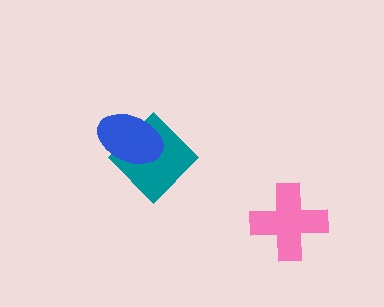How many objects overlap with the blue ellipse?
1 object overlaps with the blue ellipse.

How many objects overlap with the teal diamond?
1 object overlaps with the teal diamond.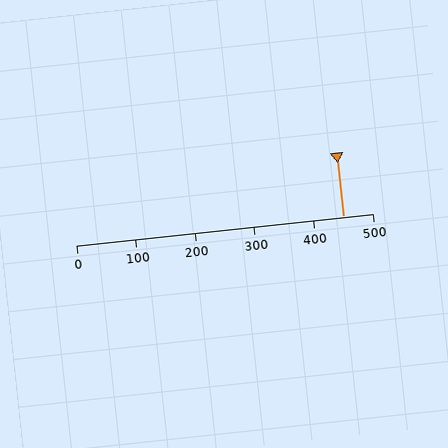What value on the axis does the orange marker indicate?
The marker indicates approximately 450.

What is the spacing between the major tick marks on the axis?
The major ticks are spaced 100 apart.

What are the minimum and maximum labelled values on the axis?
The axis runs from 0 to 500.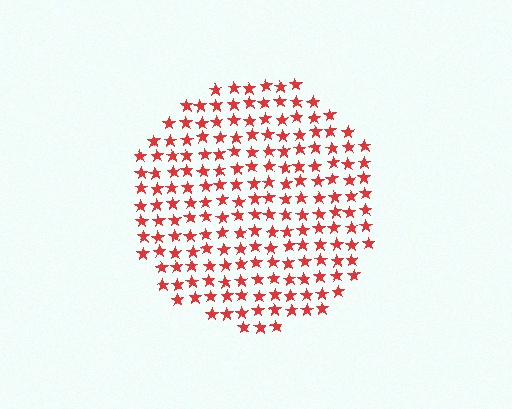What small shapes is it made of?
It is made of small stars.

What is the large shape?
The large shape is a circle.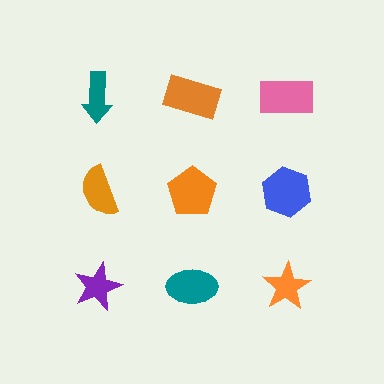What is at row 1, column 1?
A teal arrow.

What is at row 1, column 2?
An orange rectangle.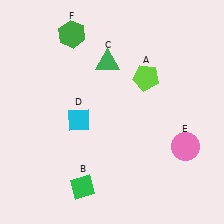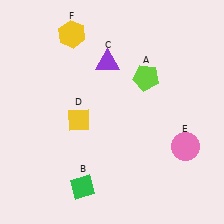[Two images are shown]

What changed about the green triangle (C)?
In Image 1, C is green. In Image 2, it changed to purple.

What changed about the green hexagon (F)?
In Image 1, F is green. In Image 2, it changed to yellow.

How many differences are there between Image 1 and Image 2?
There are 3 differences between the two images.